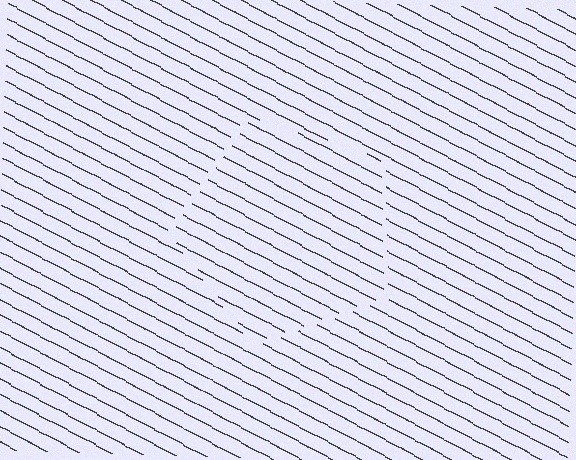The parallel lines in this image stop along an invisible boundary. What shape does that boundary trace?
An illusory pentagon. The interior of the shape contains the same grating, shifted by half a period — the contour is defined by the phase discontinuity where line-ends from the inner and outer gratings abut.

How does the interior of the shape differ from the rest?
The interior of the shape contains the same grating, shifted by half a period — the contour is defined by the phase discontinuity where line-ends from the inner and outer gratings abut.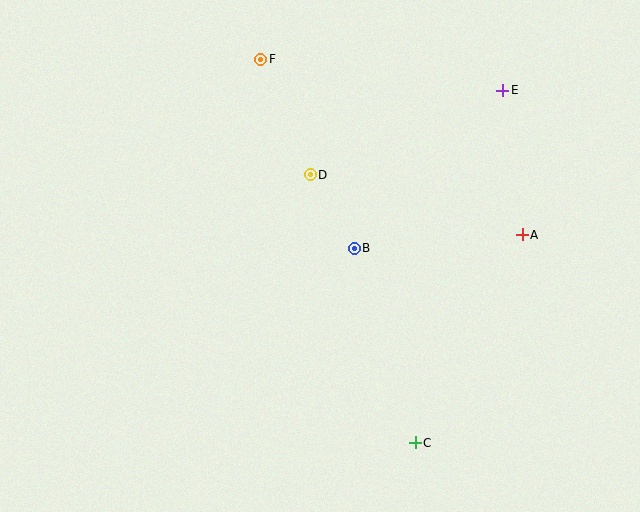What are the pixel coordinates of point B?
Point B is at (354, 248).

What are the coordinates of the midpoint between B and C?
The midpoint between B and C is at (385, 345).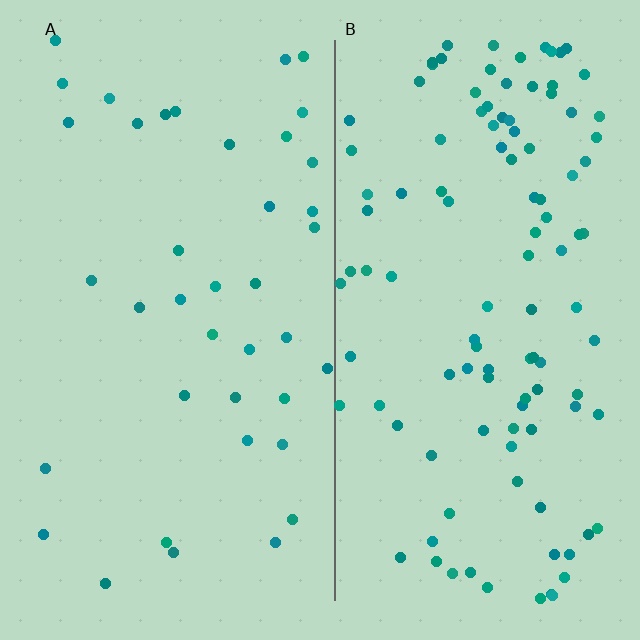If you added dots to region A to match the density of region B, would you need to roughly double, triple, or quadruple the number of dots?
Approximately triple.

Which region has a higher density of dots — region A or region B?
B (the right).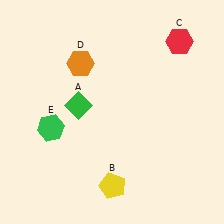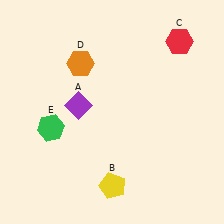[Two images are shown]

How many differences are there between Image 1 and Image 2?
There is 1 difference between the two images.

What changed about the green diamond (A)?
In Image 1, A is green. In Image 2, it changed to purple.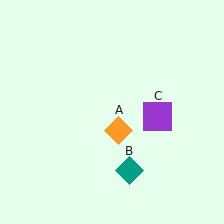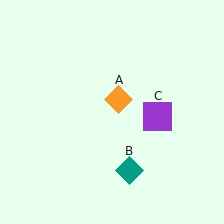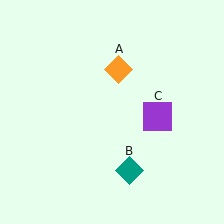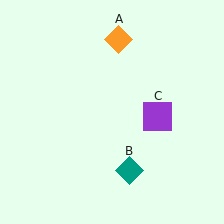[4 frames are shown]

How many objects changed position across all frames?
1 object changed position: orange diamond (object A).